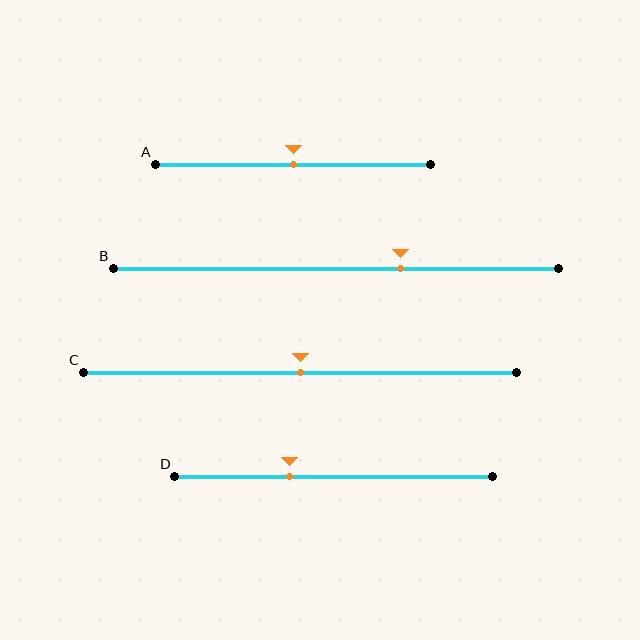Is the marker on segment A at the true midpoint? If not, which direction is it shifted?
Yes, the marker on segment A is at the true midpoint.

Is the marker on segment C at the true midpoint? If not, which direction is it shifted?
Yes, the marker on segment C is at the true midpoint.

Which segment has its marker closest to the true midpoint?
Segment A has its marker closest to the true midpoint.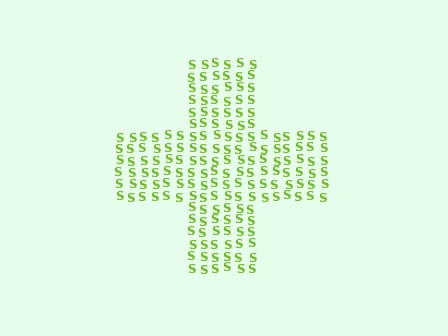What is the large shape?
The large shape is a cross.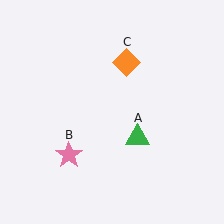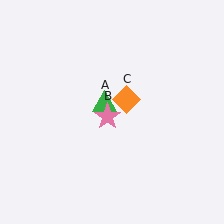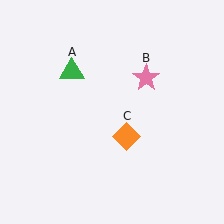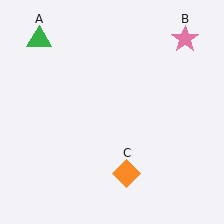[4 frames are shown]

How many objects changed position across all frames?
3 objects changed position: green triangle (object A), pink star (object B), orange diamond (object C).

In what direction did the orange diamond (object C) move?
The orange diamond (object C) moved down.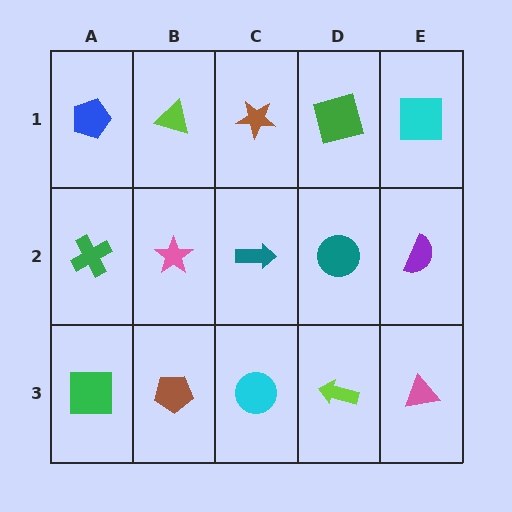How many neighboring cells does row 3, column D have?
3.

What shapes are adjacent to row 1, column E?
A purple semicircle (row 2, column E), a green square (row 1, column D).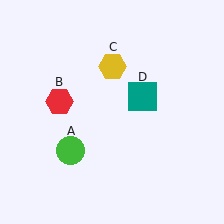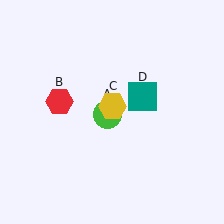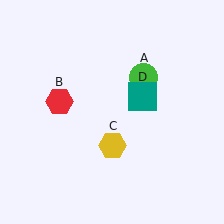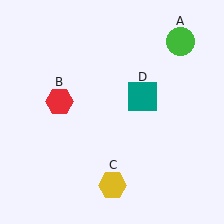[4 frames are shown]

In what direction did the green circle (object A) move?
The green circle (object A) moved up and to the right.